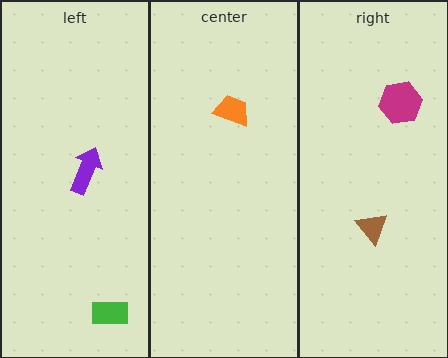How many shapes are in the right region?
2.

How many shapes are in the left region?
2.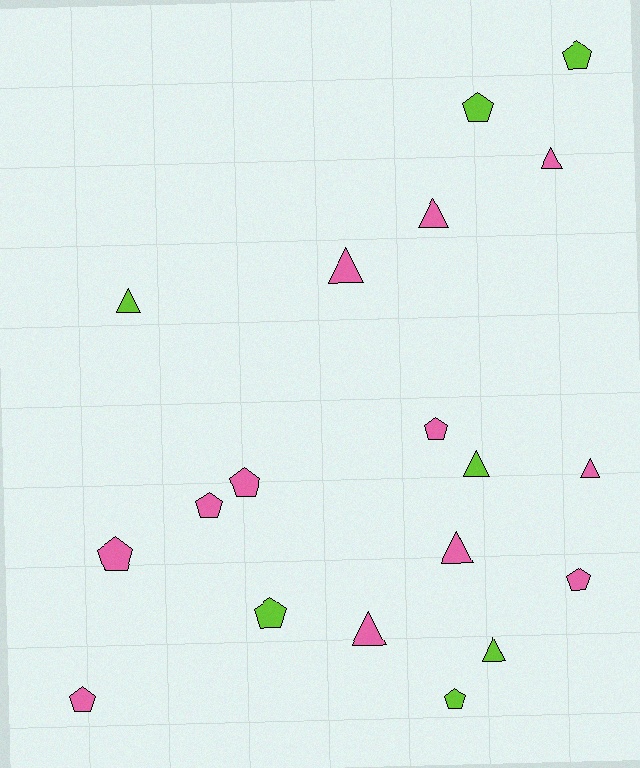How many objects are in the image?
There are 19 objects.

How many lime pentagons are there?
There are 4 lime pentagons.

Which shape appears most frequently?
Pentagon, with 10 objects.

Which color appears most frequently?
Pink, with 12 objects.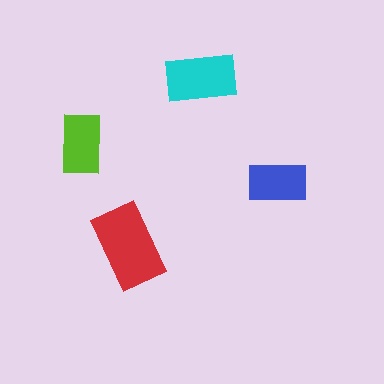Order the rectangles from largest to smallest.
the red one, the cyan one, the lime one, the blue one.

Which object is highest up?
The cyan rectangle is topmost.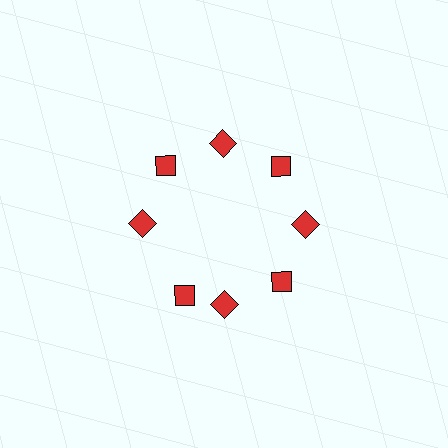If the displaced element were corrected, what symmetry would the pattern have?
It would have 8-fold rotational symmetry — the pattern would map onto itself every 45 degrees.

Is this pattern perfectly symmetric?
No. The 8 red diamonds are arranged in a ring, but one element near the 8 o'clock position is rotated out of alignment along the ring, breaking the 8-fold rotational symmetry.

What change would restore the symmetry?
The symmetry would be restored by rotating it back into even spacing with its neighbors so that all 8 diamonds sit at equal angles and equal distance from the center.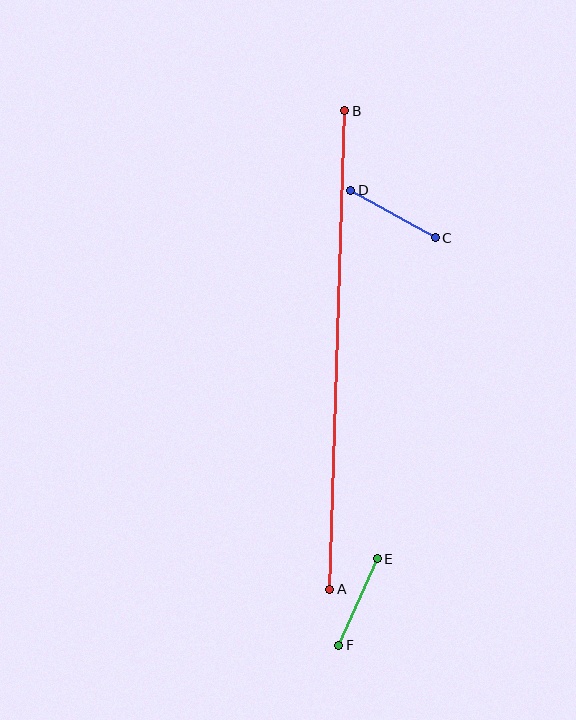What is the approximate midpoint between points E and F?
The midpoint is at approximately (358, 602) pixels.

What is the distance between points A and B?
The distance is approximately 479 pixels.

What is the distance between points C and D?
The distance is approximately 97 pixels.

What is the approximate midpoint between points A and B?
The midpoint is at approximately (337, 350) pixels.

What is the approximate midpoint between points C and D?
The midpoint is at approximately (393, 214) pixels.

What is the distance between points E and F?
The distance is approximately 95 pixels.